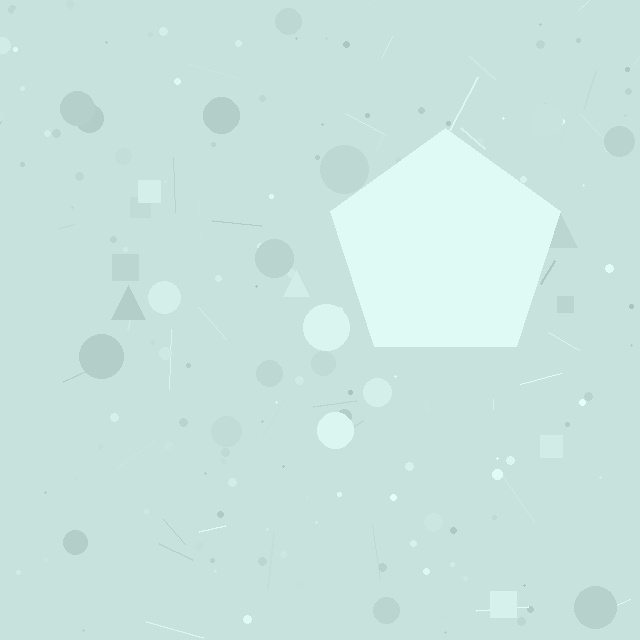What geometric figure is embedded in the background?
A pentagon is embedded in the background.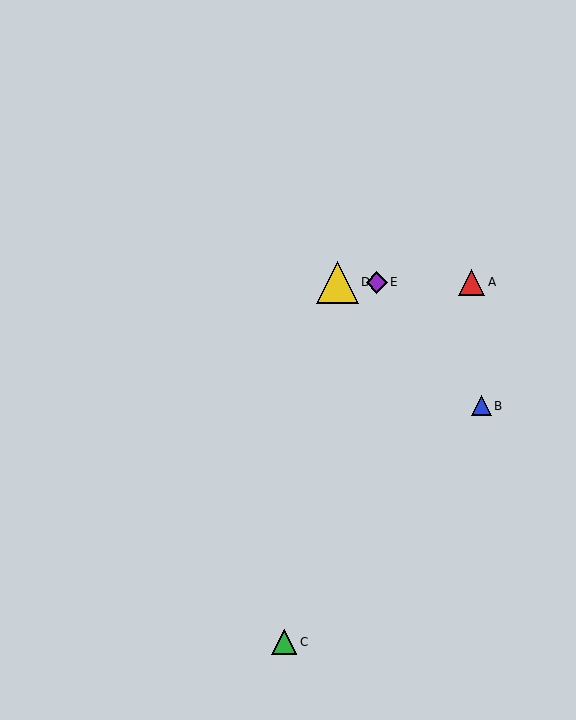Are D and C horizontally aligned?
No, D is at y≈282 and C is at y≈642.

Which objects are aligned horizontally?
Objects A, D, E are aligned horizontally.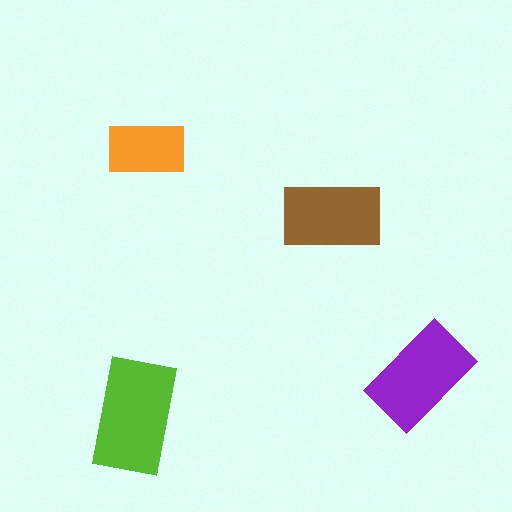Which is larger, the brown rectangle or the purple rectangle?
The purple one.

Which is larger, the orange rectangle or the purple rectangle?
The purple one.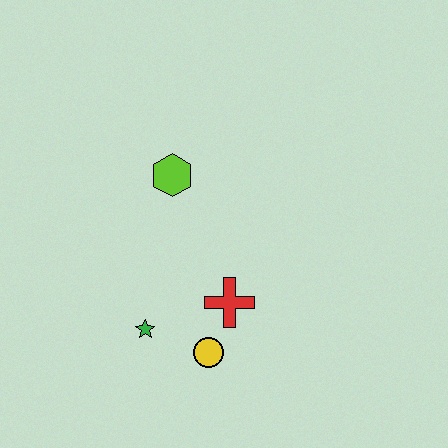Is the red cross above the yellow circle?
Yes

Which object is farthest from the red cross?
The lime hexagon is farthest from the red cross.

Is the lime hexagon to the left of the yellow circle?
Yes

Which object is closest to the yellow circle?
The red cross is closest to the yellow circle.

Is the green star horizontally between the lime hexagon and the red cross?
No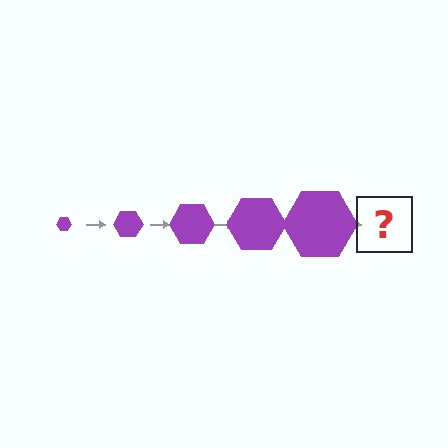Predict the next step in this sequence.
The next step is a purple hexagon, larger than the previous one.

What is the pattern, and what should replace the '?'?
The pattern is that the hexagon gets progressively larger each step. The '?' should be a purple hexagon, larger than the previous one.